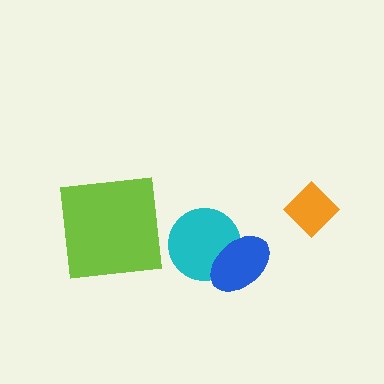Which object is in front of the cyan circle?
The blue ellipse is in front of the cyan circle.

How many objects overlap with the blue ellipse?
1 object overlaps with the blue ellipse.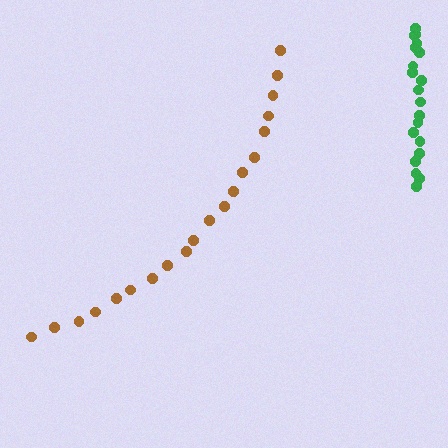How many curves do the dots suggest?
There are 2 distinct paths.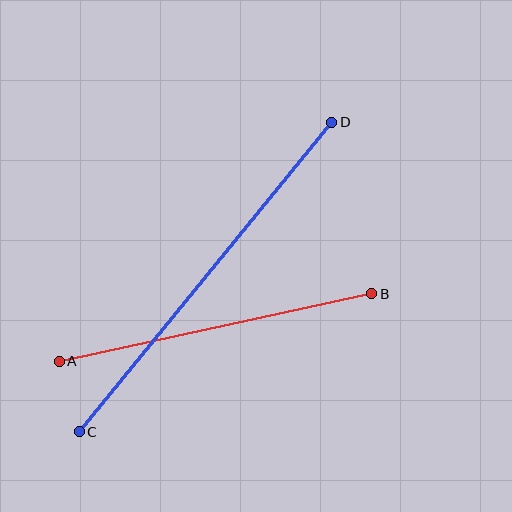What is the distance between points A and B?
The distance is approximately 320 pixels.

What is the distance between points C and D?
The distance is approximately 400 pixels.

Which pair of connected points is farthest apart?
Points C and D are farthest apart.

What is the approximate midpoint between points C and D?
The midpoint is at approximately (206, 277) pixels.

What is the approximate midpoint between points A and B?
The midpoint is at approximately (215, 327) pixels.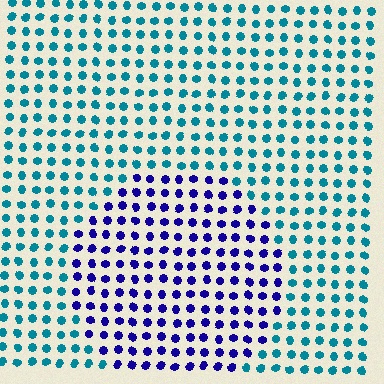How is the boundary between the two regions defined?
The boundary is defined purely by a slight shift in hue (about 60 degrees). Spacing, size, and orientation are identical on both sides.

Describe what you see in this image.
The image is filled with small teal elements in a uniform arrangement. A circle-shaped region is visible where the elements are tinted to a slightly different hue, forming a subtle color boundary.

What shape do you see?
I see a circle.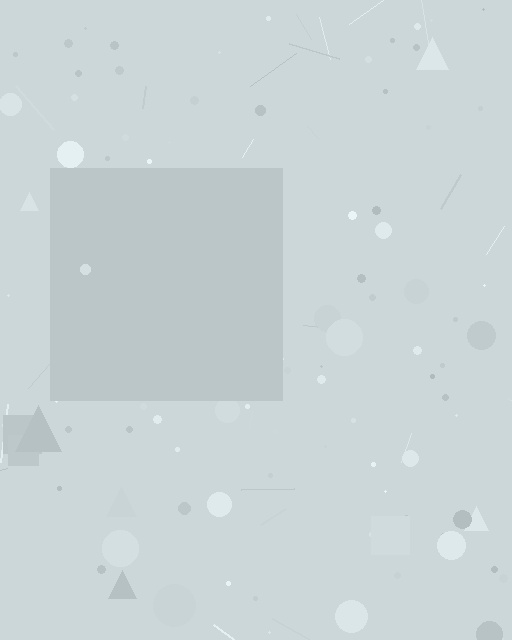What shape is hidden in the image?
A square is hidden in the image.